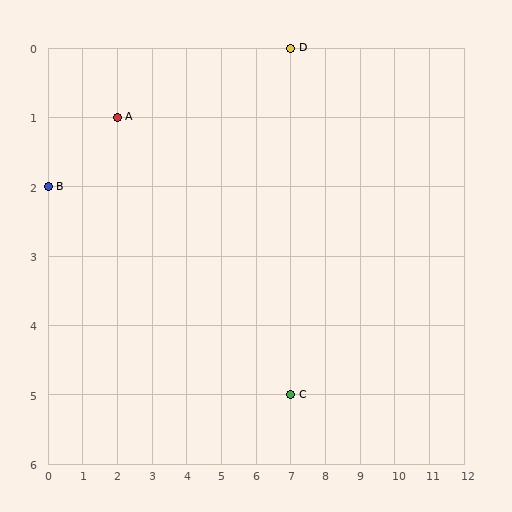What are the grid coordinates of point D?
Point D is at grid coordinates (7, 0).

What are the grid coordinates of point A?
Point A is at grid coordinates (2, 1).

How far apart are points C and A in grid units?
Points C and A are 5 columns and 4 rows apart (about 6.4 grid units diagonally).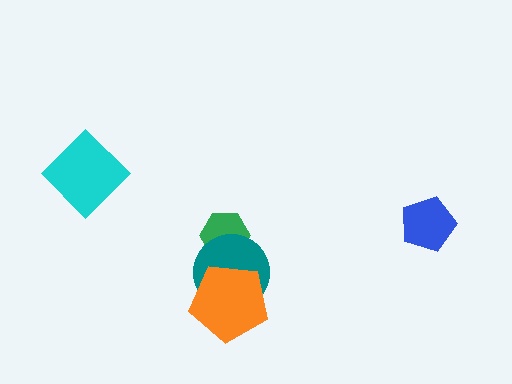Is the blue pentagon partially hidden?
No, no other shape covers it.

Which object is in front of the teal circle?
The orange pentagon is in front of the teal circle.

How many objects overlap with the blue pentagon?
0 objects overlap with the blue pentagon.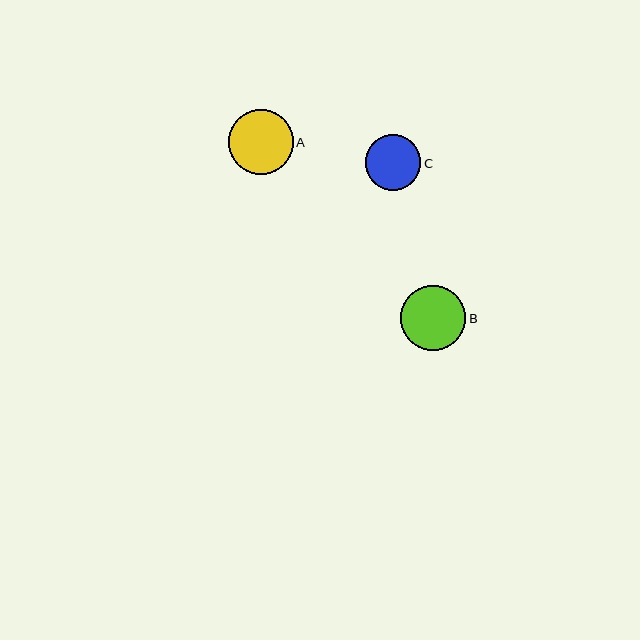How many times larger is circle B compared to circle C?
Circle B is approximately 1.2 times the size of circle C.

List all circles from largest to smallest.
From largest to smallest: B, A, C.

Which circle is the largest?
Circle B is the largest with a size of approximately 65 pixels.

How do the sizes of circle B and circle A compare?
Circle B and circle A are approximately the same size.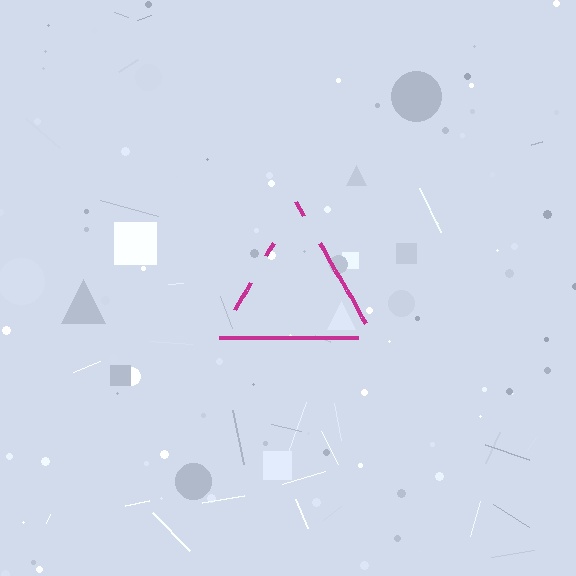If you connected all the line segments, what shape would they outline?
They would outline a triangle.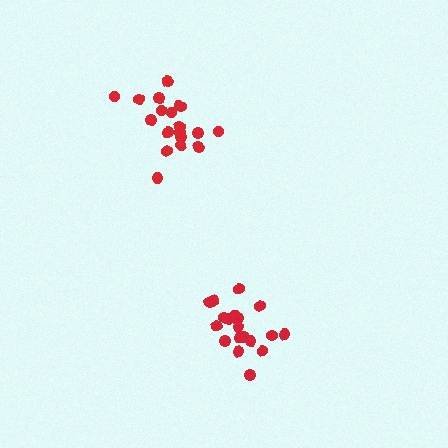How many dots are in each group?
Group 1: 19 dots, Group 2: 19 dots (38 total).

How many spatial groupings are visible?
There are 2 spatial groupings.